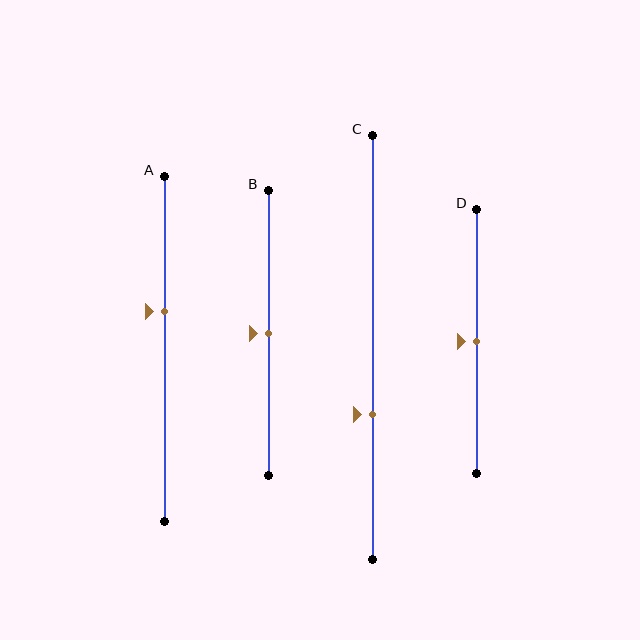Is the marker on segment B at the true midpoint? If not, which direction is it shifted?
Yes, the marker on segment B is at the true midpoint.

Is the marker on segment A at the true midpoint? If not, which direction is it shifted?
No, the marker on segment A is shifted upward by about 11% of the segment length.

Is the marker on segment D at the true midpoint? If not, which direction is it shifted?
Yes, the marker on segment D is at the true midpoint.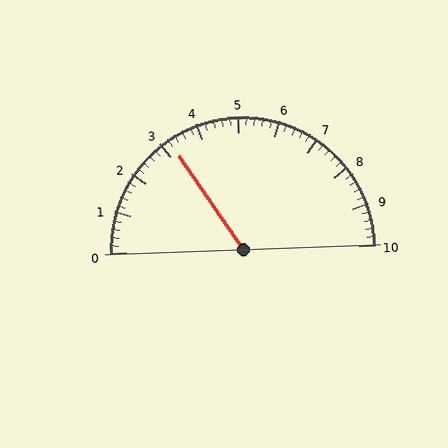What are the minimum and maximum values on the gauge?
The gauge ranges from 0 to 10.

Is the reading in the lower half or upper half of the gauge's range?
The reading is in the lower half of the range (0 to 10).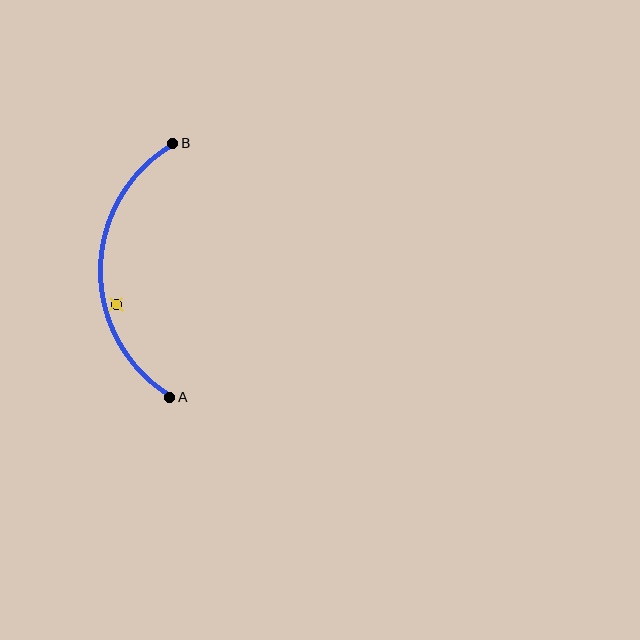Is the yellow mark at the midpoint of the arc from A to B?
No — the yellow mark does not lie on the arc at all. It sits slightly inside the curve.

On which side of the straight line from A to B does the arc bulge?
The arc bulges to the left of the straight line connecting A and B.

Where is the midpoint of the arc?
The arc midpoint is the point on the curve farthest from the straight line joining A and B. It sits to the left of that line.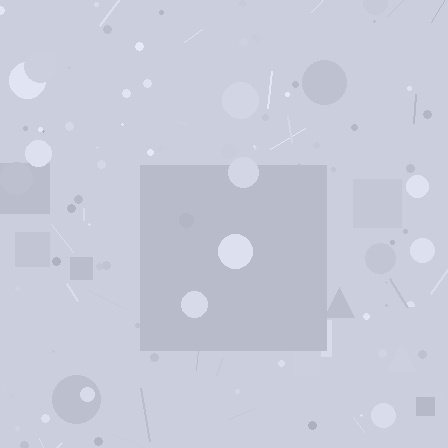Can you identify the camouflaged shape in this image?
The camouflaged shape is a square.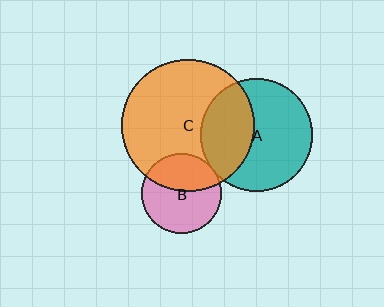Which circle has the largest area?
Circle C (orange).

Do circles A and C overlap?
Yes.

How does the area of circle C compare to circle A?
Approximately 1.4 times.